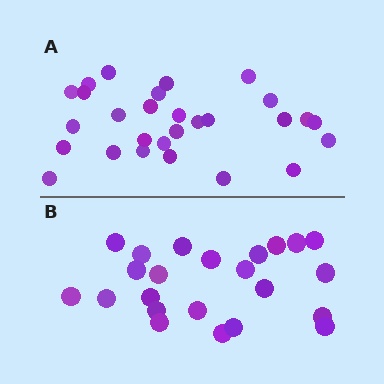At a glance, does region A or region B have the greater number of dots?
Region A (the top region) has more dots.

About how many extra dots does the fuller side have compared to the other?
Region A has about 5 more dots than region B.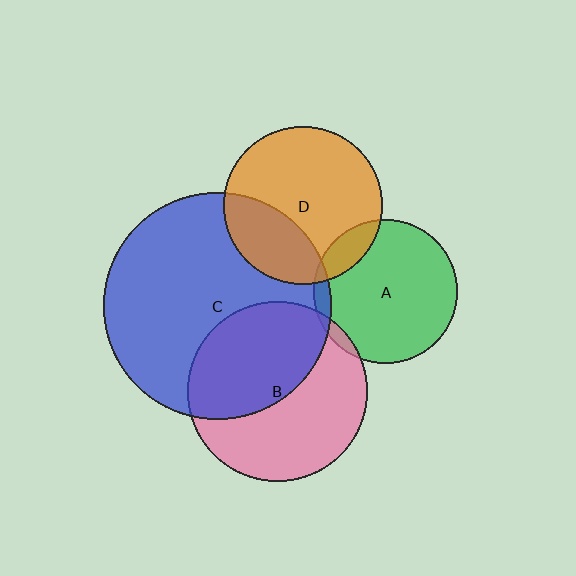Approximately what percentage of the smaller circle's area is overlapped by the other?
Approximately 50%.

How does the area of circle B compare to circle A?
Approximately 1.6 times.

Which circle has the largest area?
Circle C (blue).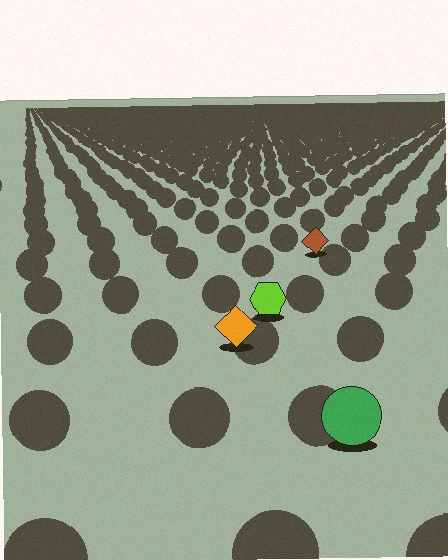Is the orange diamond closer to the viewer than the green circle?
No. The green circle is closer — you can tell from the texture gradient: the ground texture is coarser near it.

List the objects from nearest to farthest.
From nearest to farthest: the green circle, the orange diamond, the lime hexagon, the brown diamond.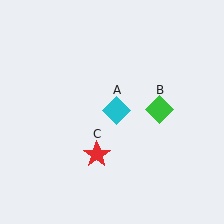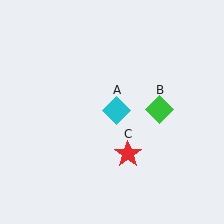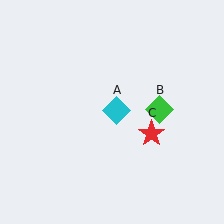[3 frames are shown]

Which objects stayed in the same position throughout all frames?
Cyan diamond (object A) and green diamond (object B) remained stationary.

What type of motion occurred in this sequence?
The red star (object C) rotated counterclockwise around the center of the scene.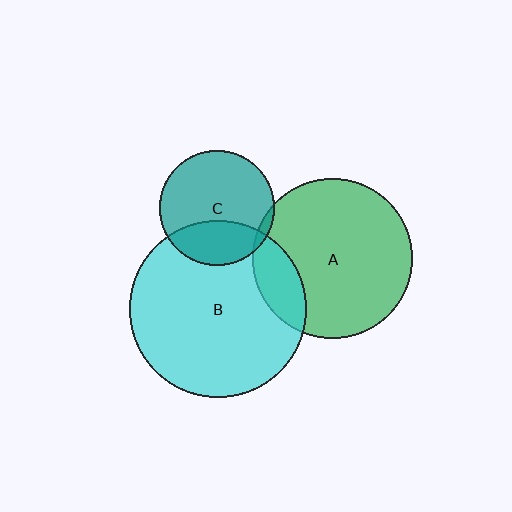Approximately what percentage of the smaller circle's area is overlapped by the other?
Approximately 30%.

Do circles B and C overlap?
Yes.